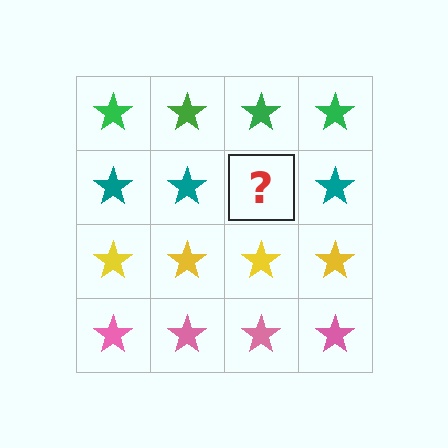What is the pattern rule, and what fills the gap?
The rule is that each row has a consistent color. The gap should be filled with a teal star.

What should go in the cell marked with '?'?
The missing cell should contain a teal star.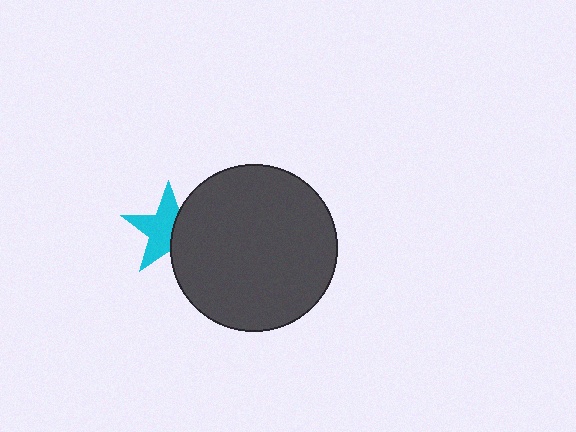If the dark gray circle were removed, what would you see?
You would see the complete cyan star.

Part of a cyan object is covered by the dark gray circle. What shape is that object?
It is a star.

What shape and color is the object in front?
The object in front is a dark gray circle.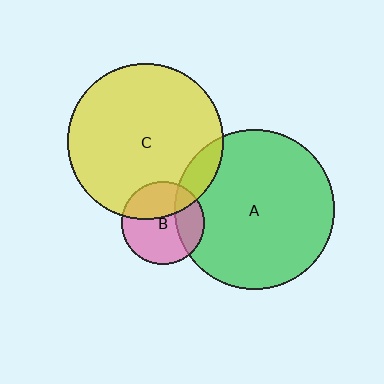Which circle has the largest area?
Circle A (green).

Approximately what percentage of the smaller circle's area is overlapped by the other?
Approximately 25%.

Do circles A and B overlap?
Yes.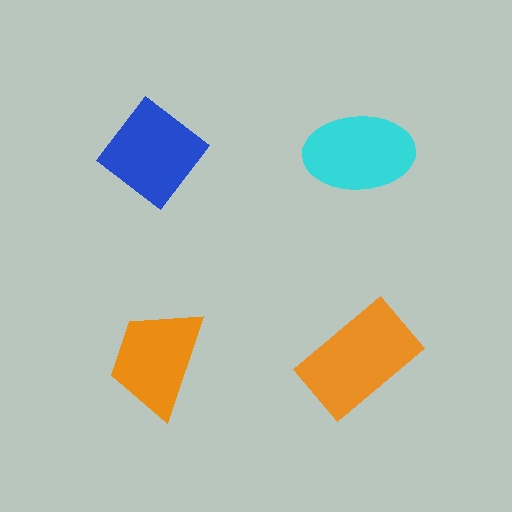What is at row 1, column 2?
A cyan ellipse.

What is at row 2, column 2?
An orange rectangle.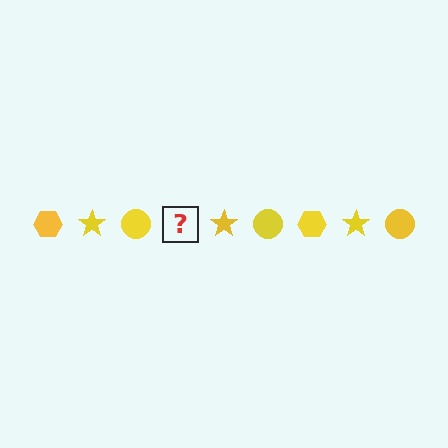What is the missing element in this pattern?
The missing element is a yellow hexagon.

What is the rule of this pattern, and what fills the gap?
The rule is that the pattern cycles through hexagon, star, circle shapes in yellow. The gap should be filled with a yellow hexagon.